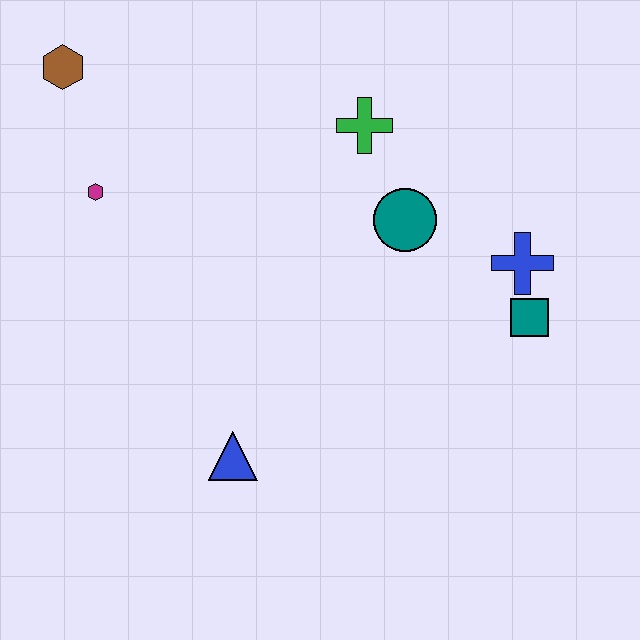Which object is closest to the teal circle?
The green cross is closest to the teal circle.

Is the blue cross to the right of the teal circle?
Yes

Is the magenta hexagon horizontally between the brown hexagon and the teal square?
Yes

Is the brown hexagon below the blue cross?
No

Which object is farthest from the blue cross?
The brown hexagon is farthest from the blue cross.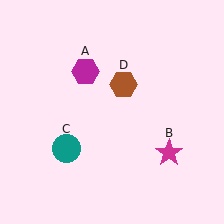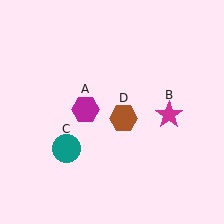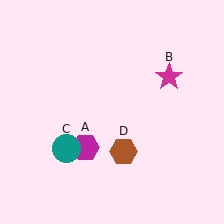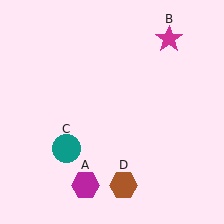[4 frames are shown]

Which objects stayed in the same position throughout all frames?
Teal circle (object C) remained stationary.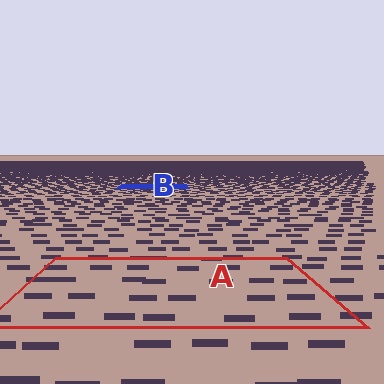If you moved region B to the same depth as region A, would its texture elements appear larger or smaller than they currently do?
They would appear larger. At a closer depth, the same texture elements are projected at a bigger on-screen size.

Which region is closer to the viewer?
Region A is closer. The texture elements there are larger and more spread out.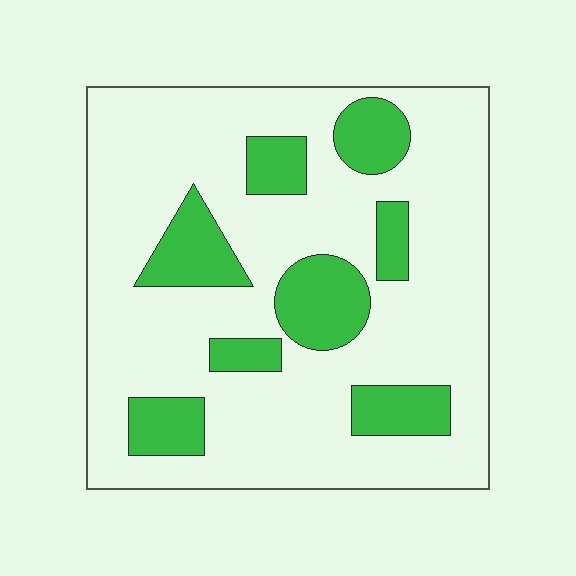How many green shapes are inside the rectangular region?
8.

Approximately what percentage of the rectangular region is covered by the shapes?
Approximately 25%.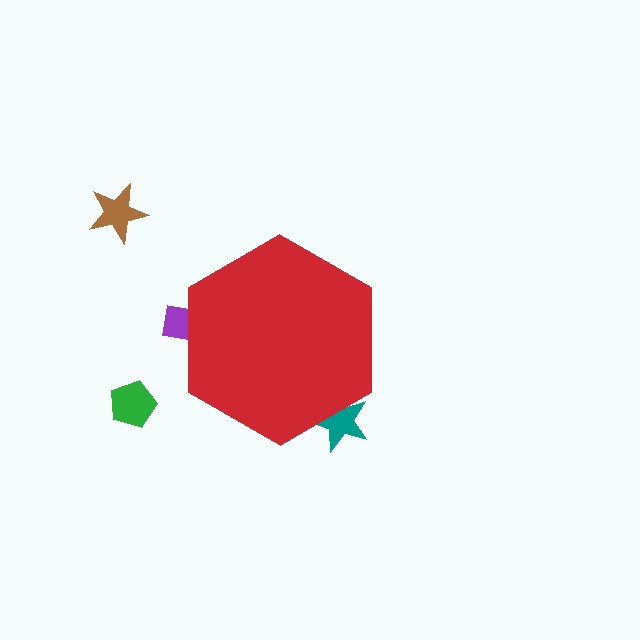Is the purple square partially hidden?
Yes, the purple square is partially hidden behind the red hexagon.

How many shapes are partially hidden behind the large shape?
2 shapes are partially hidden.